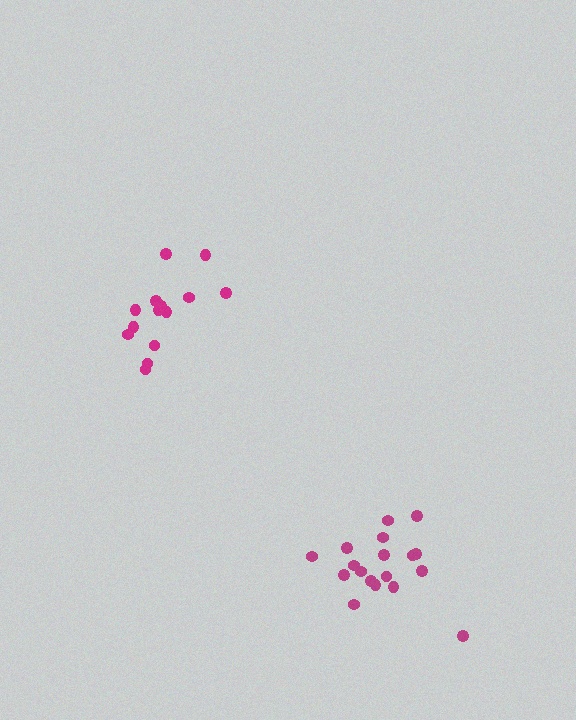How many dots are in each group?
Group 1: 18 dots, Group 2: 14 dots (32 total).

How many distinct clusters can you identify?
There are 2 distinct clusters.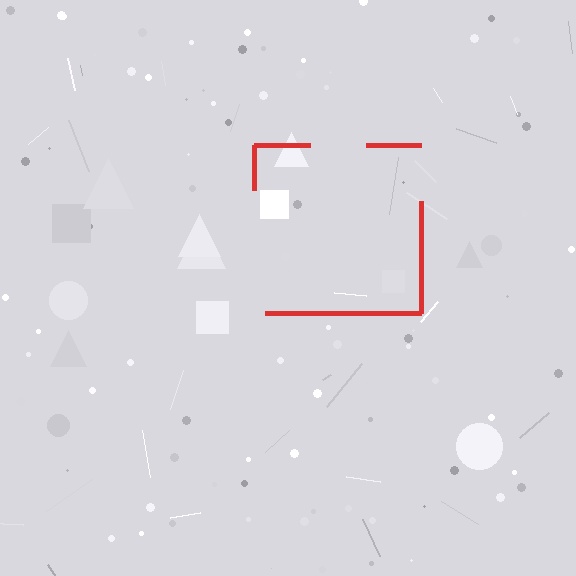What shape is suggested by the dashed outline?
The dashed outline suggests a square.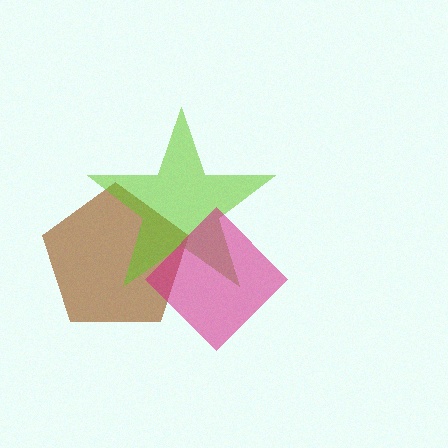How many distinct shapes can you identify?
There are 3 distinct shapes: a brown pentagon, a lime star, a magenta diamond.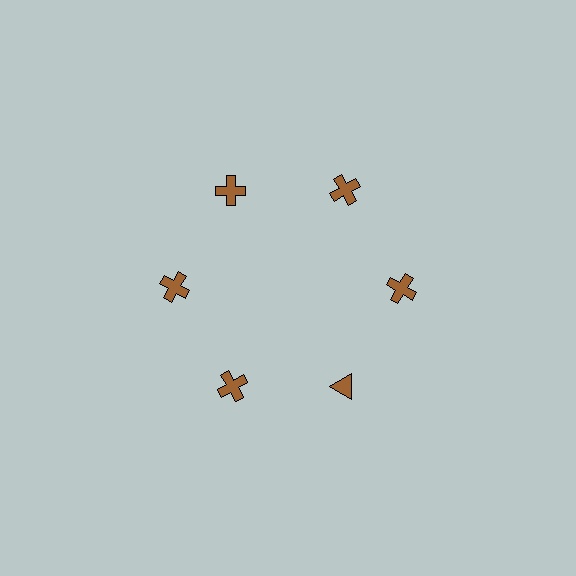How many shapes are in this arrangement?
There are 6 shapes arranged in a ring pattern.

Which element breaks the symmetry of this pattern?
The brown triangle at roughly the 5 o'clock position breaks the symmetry. All other shapes are brown crosses.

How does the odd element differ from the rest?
It has a different shape: triangle instead of cross.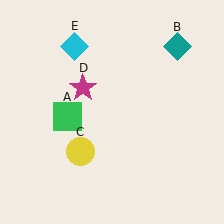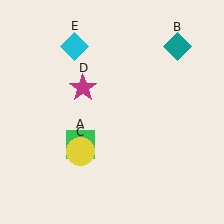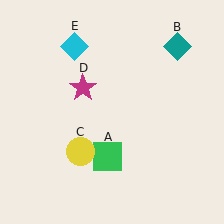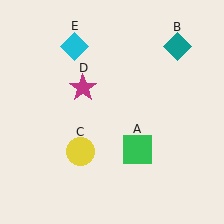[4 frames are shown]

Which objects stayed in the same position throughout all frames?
Teal diamond (object B) and yellow circle (object C) and magenta star (object D) and cyan diamond (object E) remained stationary.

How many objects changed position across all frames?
1 object changed position: green square (object A).